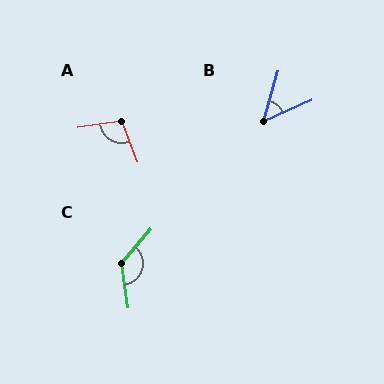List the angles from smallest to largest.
B (49°), A (101°), C (131°).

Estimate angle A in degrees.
Approximately 101 degrees.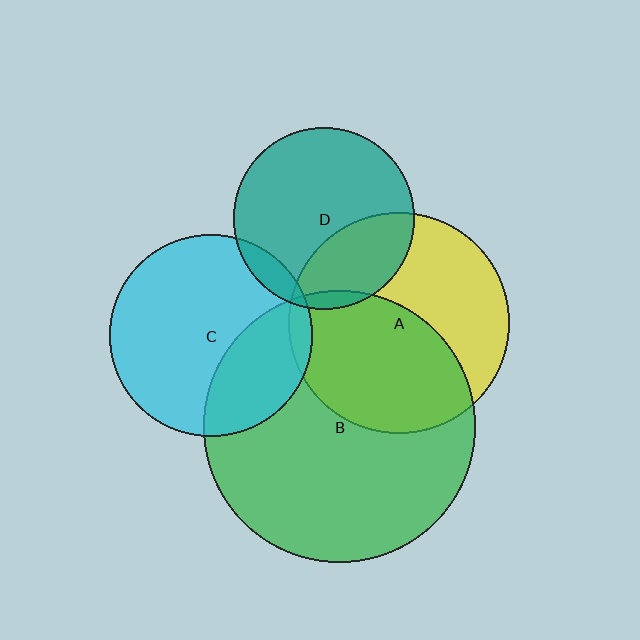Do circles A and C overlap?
Yes.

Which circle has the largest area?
Circle B (green).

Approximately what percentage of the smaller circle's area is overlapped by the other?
Approximately 5%.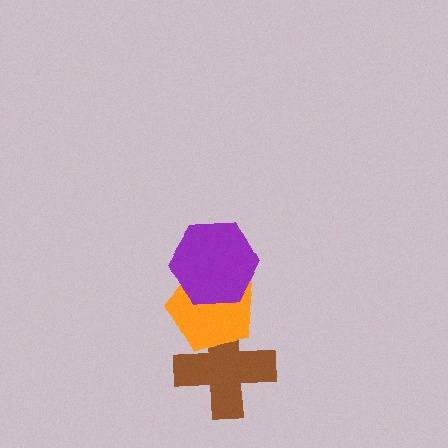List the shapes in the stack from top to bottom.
From top to bottom: the purple hexagon, the orange pentagon, the brown cross.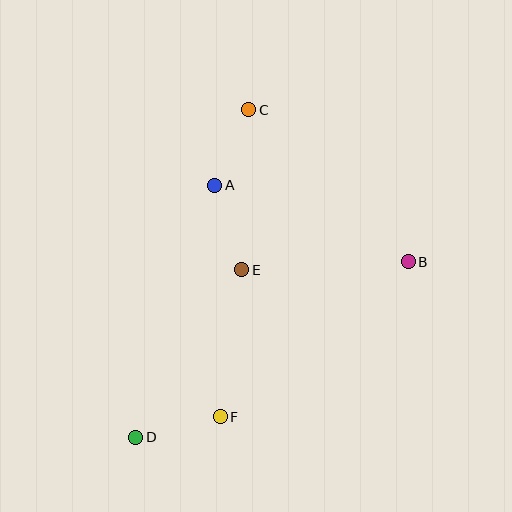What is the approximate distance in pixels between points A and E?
The distance between A and E is approximately 89 pixels.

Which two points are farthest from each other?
Points C and D are farthest from each other.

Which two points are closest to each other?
Points A and C are closest to each other.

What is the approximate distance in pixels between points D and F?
The distance between D and F is approximately 87 pixels.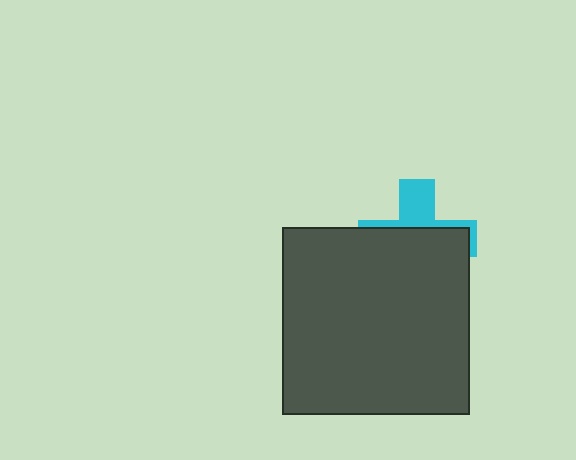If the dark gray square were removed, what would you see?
You would see the complete cyan cross.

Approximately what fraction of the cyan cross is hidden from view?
Roughly 65% of the cyan cross is hidden behind the dark gray square.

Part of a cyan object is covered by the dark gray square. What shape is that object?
It is a cross.